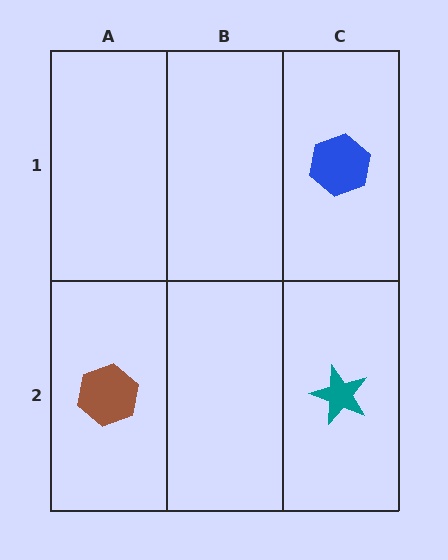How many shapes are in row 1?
1 shape.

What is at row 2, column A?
A brown hexagon.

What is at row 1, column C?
A blue hexagon.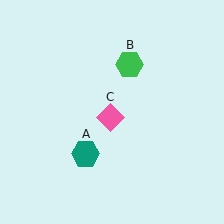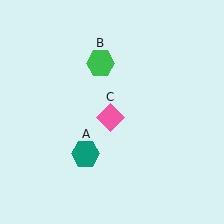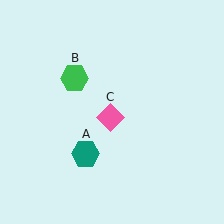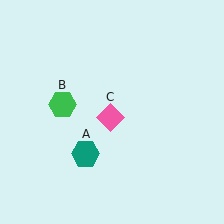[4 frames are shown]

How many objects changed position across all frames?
1 object changed position: green hexagon (object B).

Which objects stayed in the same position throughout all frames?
Teal hexagon (object A) and pink diamond (object C) remained stationary.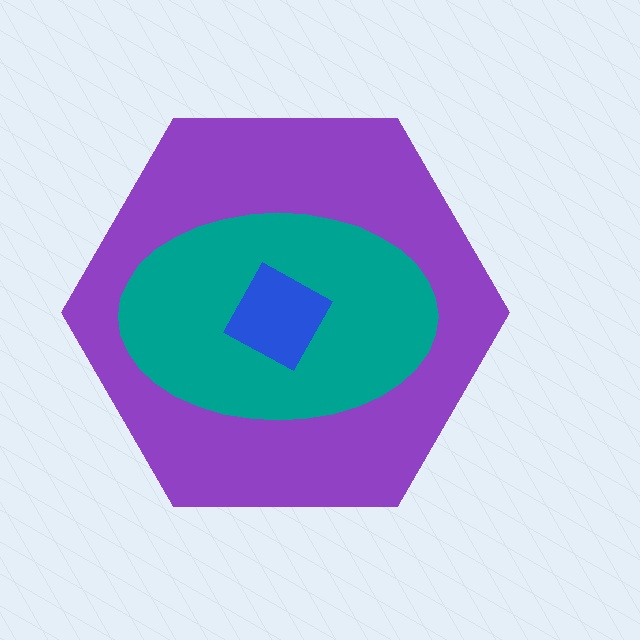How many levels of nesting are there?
3.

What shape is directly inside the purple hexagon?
The teal ellipse.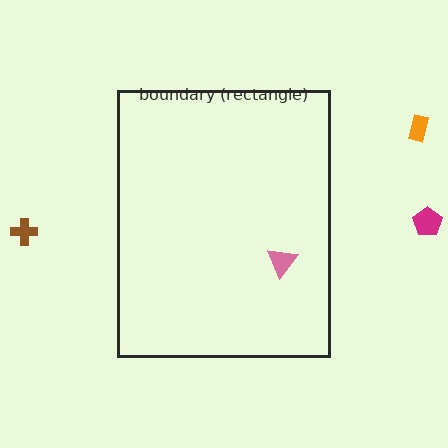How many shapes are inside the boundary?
1 inside, 3 outside.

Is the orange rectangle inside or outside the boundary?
Outside.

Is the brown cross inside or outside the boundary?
Outside.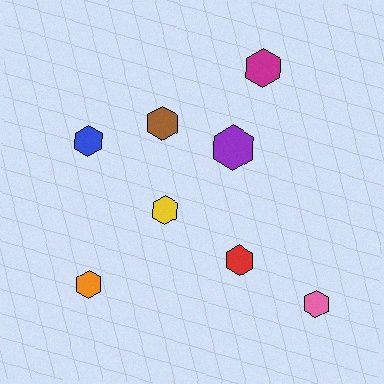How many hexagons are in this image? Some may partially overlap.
There are 8 hexagons.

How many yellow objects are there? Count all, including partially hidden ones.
There is 1 yellow object.